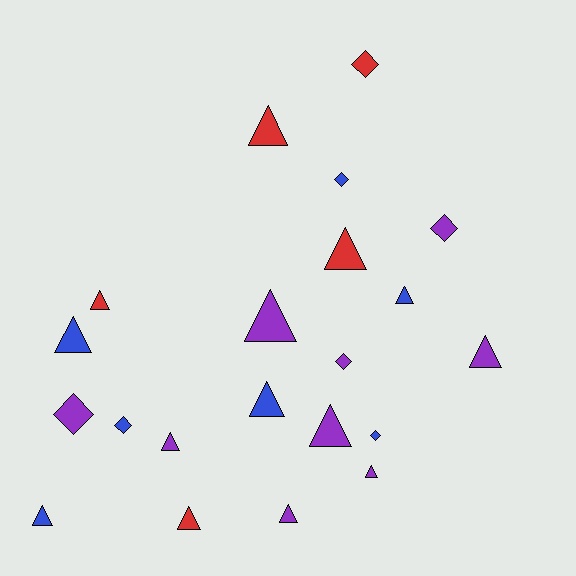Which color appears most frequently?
Purple, with 9 objects.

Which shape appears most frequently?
Triangle, with 14 objects.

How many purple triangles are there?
There are 6 purple triangles.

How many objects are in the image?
There are 21 objects.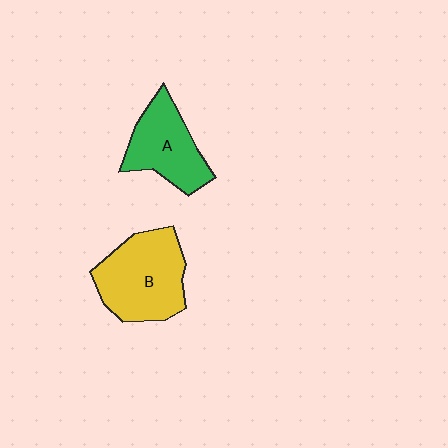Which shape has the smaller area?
Shape A (green).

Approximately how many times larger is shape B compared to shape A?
Approximately 1.3 times.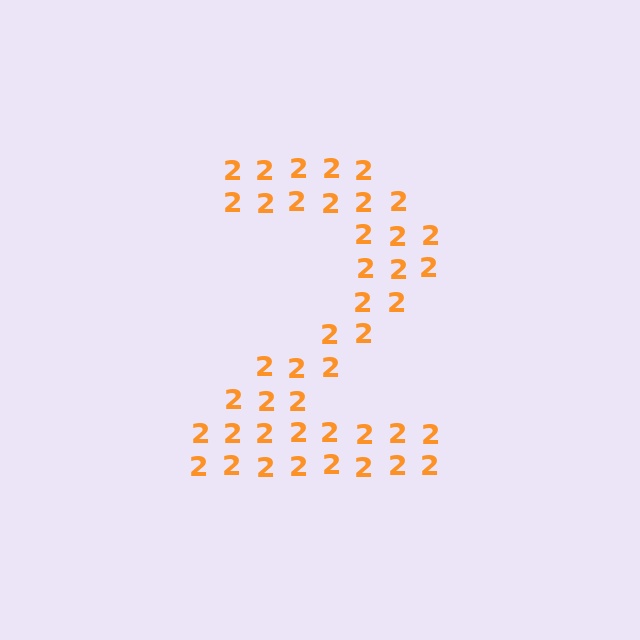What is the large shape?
The large shape is the digit 2.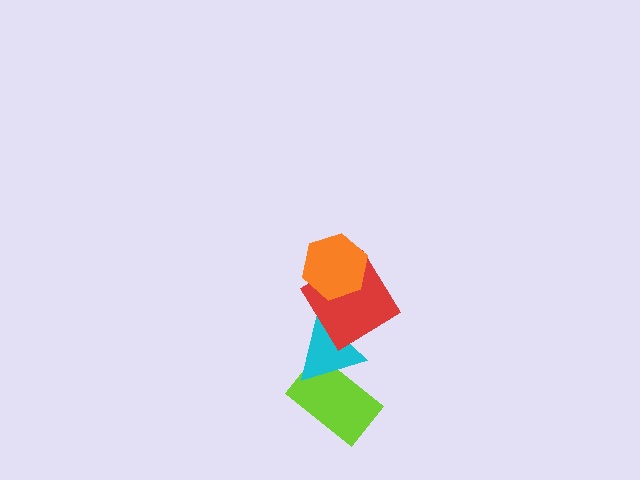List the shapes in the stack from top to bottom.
From top to bottom: the orange hexagon, the red diamond, the cyan triangle, the lime rectangle.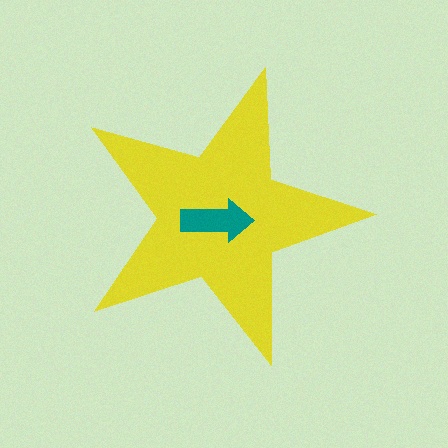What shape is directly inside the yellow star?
The teal arrow.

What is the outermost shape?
The yellow star.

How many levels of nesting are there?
2.